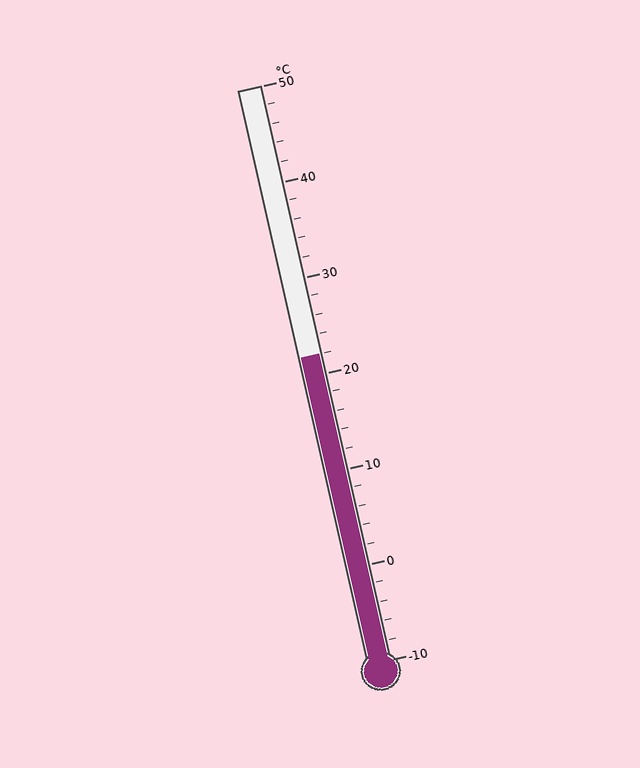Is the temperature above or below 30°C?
The temperature is below 30°C.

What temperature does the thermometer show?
The thermometer shows approximately 22°C.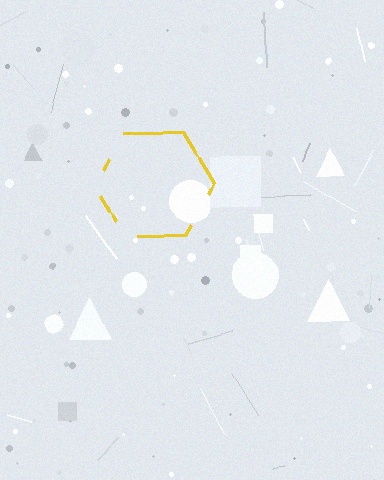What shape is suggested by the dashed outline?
The dashed outline suggests a hexagon.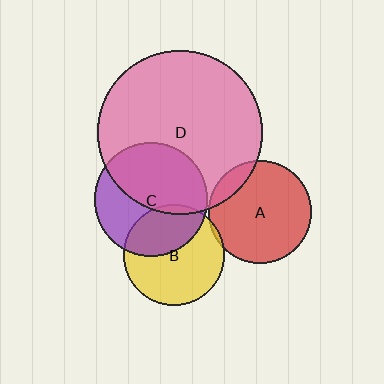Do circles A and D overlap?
Yes.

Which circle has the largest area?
Circle D (pink).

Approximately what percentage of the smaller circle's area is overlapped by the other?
Approximately 10%.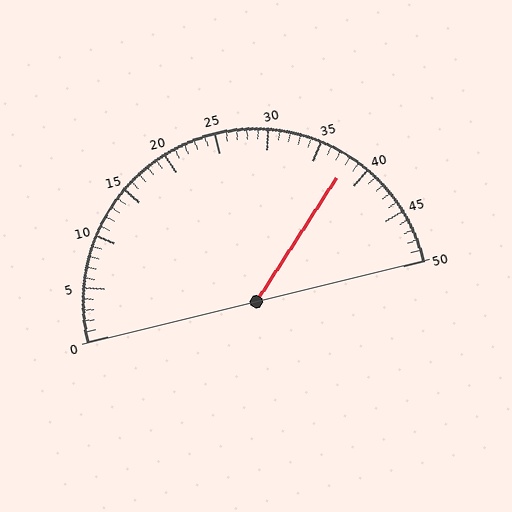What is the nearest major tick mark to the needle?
The nearest major tick mark is 40.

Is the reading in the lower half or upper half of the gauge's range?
The reading is in the upper half of the range (0 to 50).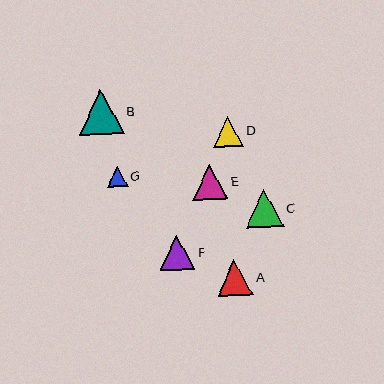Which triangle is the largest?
Triangle B is the largest with a size of approximately 44 pixels.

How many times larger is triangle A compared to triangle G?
Triangle A is approximately 1.7 times the size of triangle G.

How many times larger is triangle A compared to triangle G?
Triangle A is approximately 1.7 times the size of triangle G.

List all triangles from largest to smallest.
From largest to smallest: B, C, A, F, E, D, G.